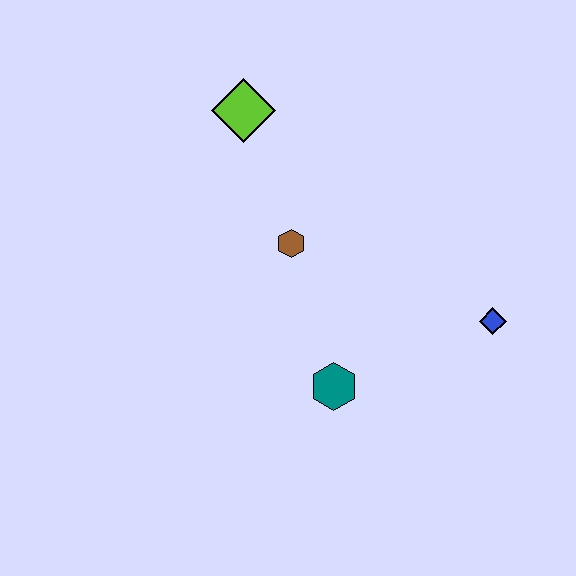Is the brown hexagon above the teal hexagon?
Yes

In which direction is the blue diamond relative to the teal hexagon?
The blue diamond is to the right of the teal hexagon.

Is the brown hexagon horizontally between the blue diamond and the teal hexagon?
No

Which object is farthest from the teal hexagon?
The lime diamond is farthest from the teal hexagon.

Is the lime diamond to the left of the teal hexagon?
Yes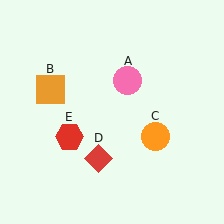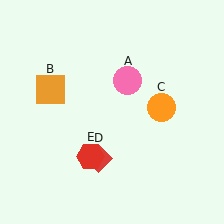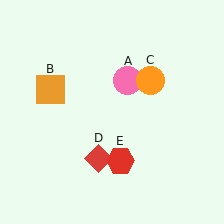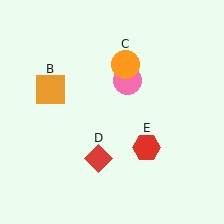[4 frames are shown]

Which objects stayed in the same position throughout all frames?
Pink circle (object A) and orange square (object B) and red diamond (object D) remained stationary.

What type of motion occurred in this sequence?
The orange circle (object C), red hexagon (object E) rotated counterclockwise around the center of the scene.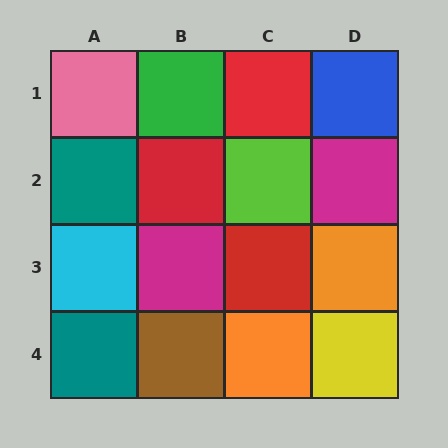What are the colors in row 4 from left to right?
Teal, brown, orange, yellow.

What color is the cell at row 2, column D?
Magenta.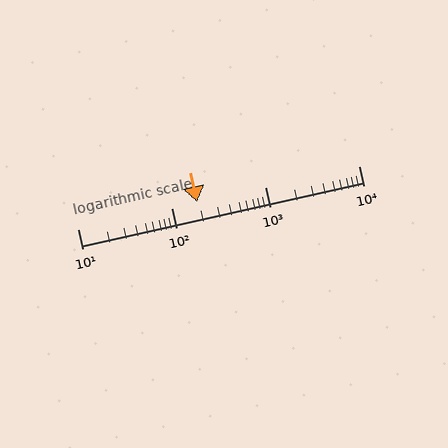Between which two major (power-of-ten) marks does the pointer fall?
The pointer is between 100 and 1000.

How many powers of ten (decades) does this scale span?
The scale spans 3 decades, from 10 to 10000.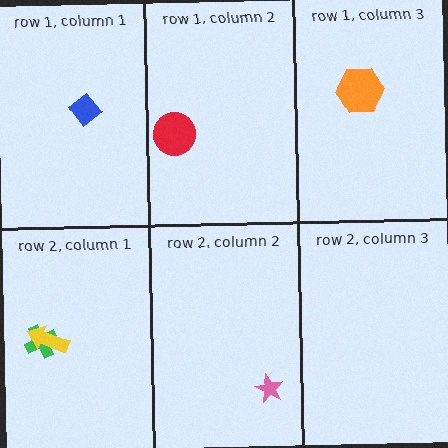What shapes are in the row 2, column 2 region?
The pink star.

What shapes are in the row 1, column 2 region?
The red circle.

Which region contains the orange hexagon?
The row 1, column 3 region.